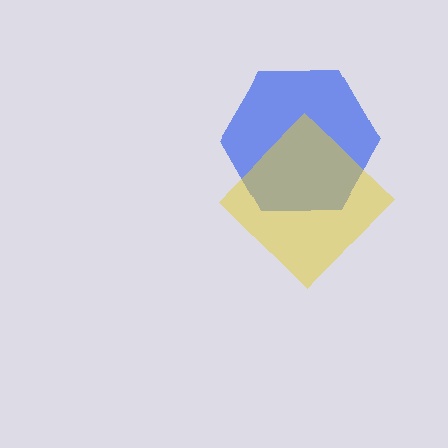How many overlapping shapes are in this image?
There are 2 overlapping shapes in the image.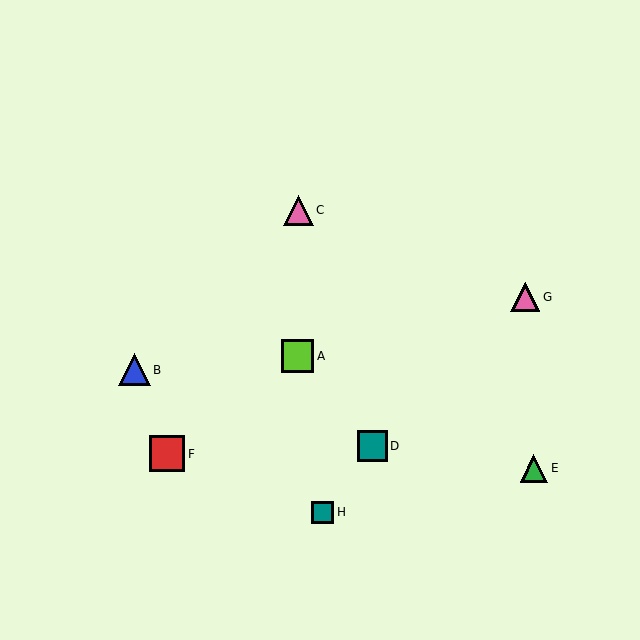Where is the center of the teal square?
The center of the teal square is at (323, 512).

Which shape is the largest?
The red square (labeled F) is the largest.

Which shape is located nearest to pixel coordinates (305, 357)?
The lime square (labeled A) at (297, 356) is nearest to that location.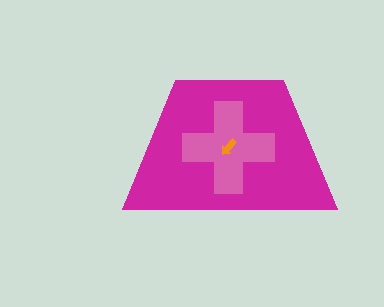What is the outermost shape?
The magenta trapezoid.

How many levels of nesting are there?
3.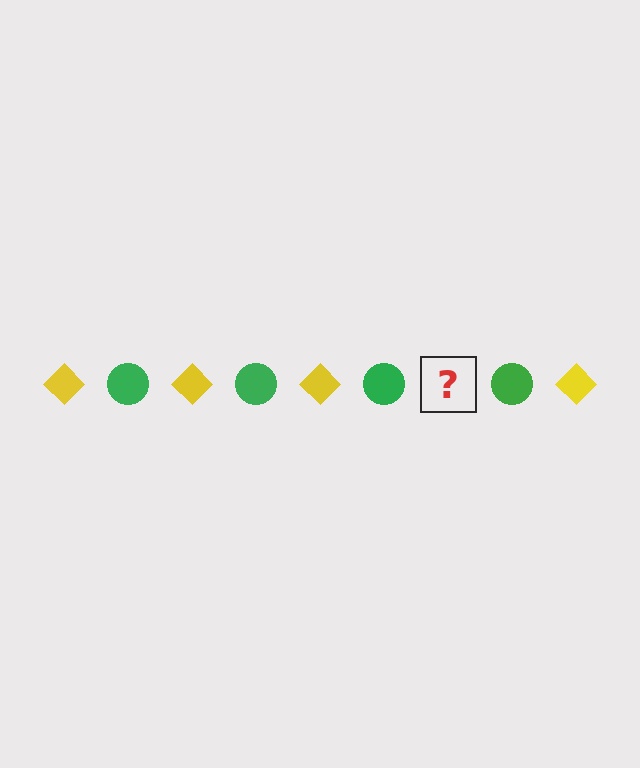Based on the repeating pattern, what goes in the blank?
The blank should be a yellow diamond.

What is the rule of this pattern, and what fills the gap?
The rule is that the pattern alternates between yellow diamond and green circle. The gap should be filled with a yellow diamond.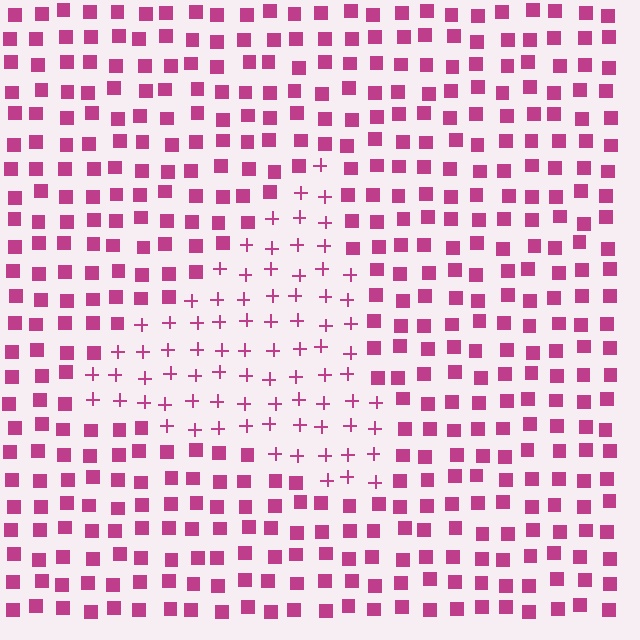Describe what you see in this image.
The image is filled with small magenta elements arranged in a uniform grid. A triangle-shaped region contains plus signs, while the surrounding area contains squares. The boundary is defined purely by the change in element shape.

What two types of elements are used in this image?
The image uses plus signs inside the triangle region and squares outside it.